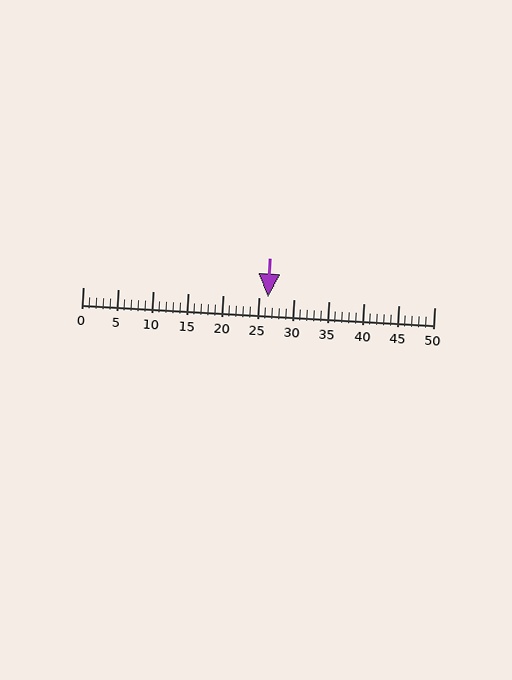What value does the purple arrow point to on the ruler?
The purple arrow points to approximately 26.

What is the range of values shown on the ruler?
The ruler shows values from 0 to 50.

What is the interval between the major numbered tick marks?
The major tick marks are spaced 5 units apart.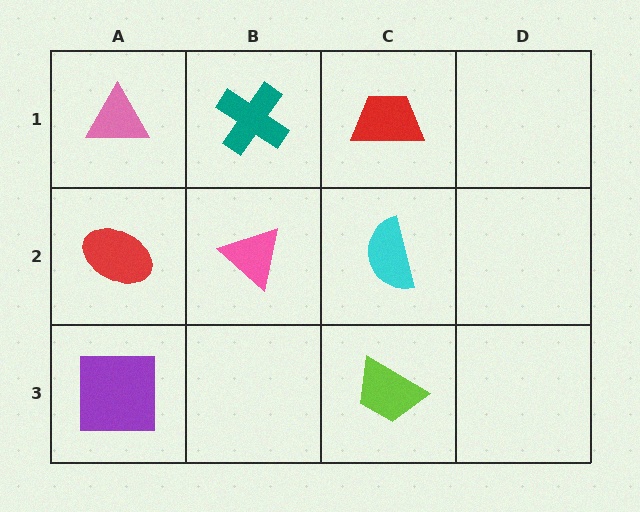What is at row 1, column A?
A pink triangle.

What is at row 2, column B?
A pink triangle.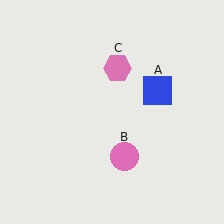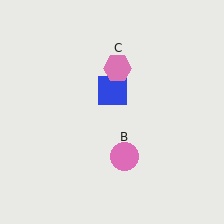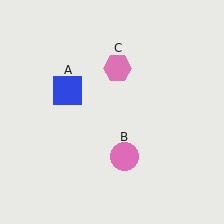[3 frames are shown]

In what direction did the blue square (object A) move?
The blue square (object A) moved left.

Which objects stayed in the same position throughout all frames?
Pink circle (object B) and pink hexagon (object C) remained stationary.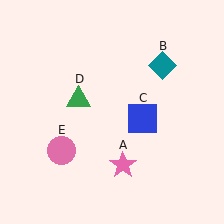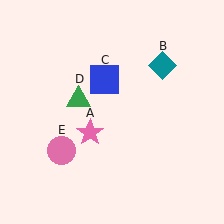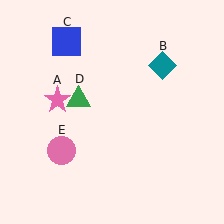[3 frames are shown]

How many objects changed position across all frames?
2 objects changed position: pink star (object A), blue square (object C).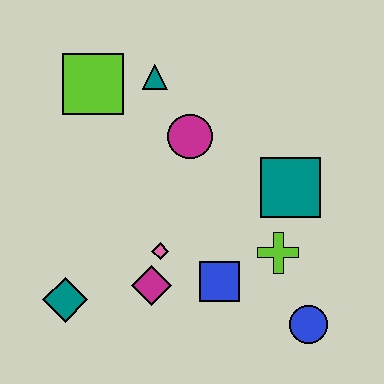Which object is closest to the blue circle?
The lime cross is closest to the blue circle.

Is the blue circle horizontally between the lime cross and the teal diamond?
No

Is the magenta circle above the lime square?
No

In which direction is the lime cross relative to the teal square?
The lime cross is below the teal square.